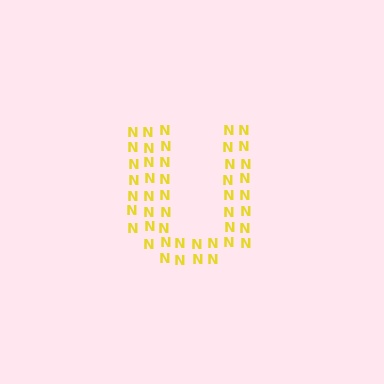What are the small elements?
The small elements are letter N's.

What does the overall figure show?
The overall figure shows the letter U.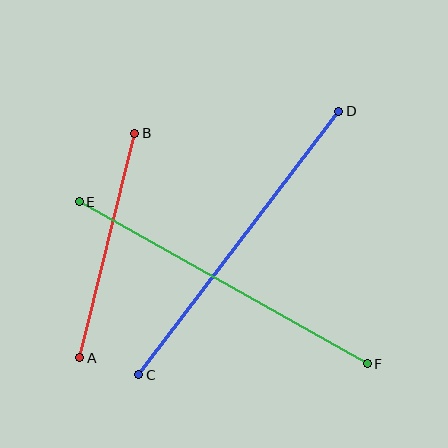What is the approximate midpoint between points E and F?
The midpoint is at approximately (223, 283) pixels.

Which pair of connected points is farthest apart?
Points C and D are farthest apart.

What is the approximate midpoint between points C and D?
The midpoint is at approximately (239, 243) pixels.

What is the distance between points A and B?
The distance is approximately 231 pixels.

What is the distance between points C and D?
The distance is approximately 331 pixels.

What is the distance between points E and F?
The distance is approximately 330 pixels.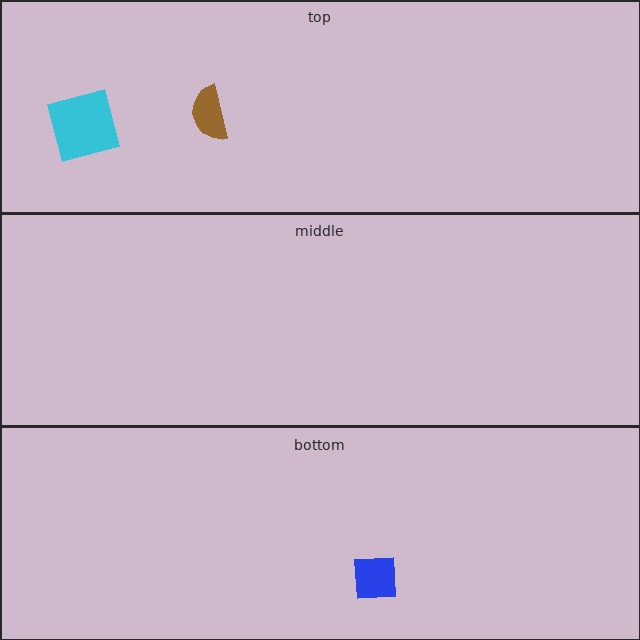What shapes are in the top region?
The brown semicircle, the cyan square.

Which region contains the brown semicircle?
The top region.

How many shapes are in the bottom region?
1.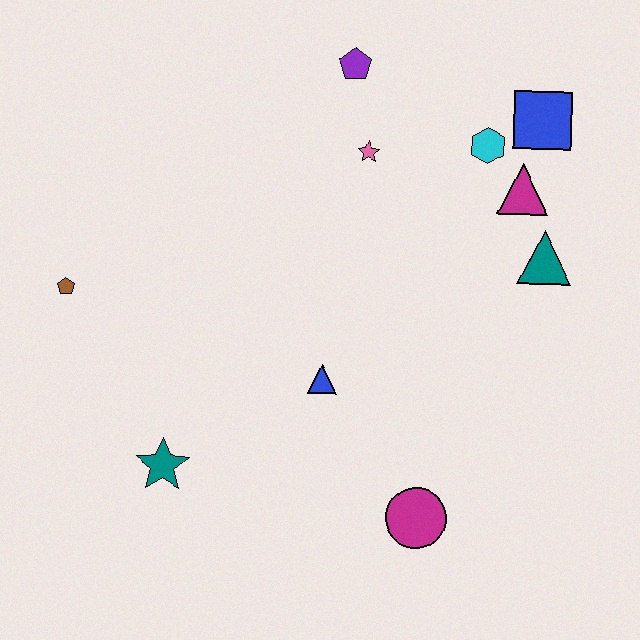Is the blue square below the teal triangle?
No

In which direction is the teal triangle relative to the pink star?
The teal triangle is to the right of the pink star.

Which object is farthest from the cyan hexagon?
The teal star is farthest from the cyan hexagon.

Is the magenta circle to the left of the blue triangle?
No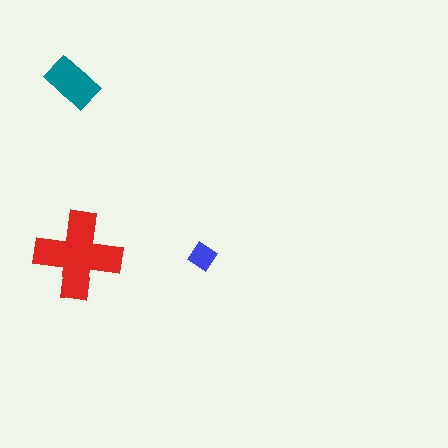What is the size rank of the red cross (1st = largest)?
1st.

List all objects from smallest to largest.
The blue diamond, the teal rectangle, the red cross.